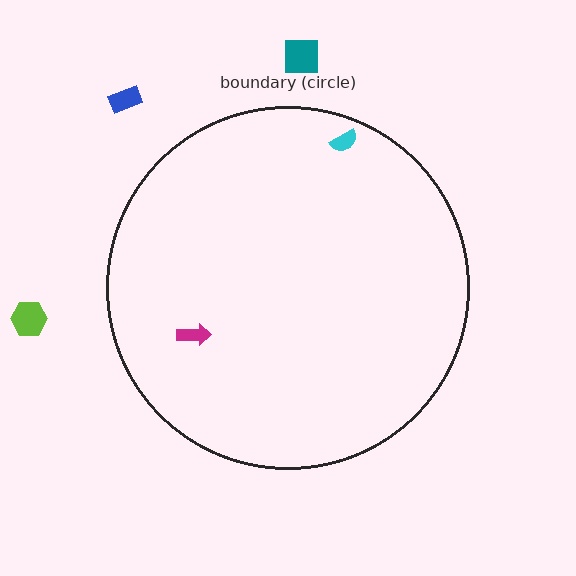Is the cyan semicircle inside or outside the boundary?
Inside.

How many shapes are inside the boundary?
2 inside, 3 outside.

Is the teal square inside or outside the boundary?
Outside.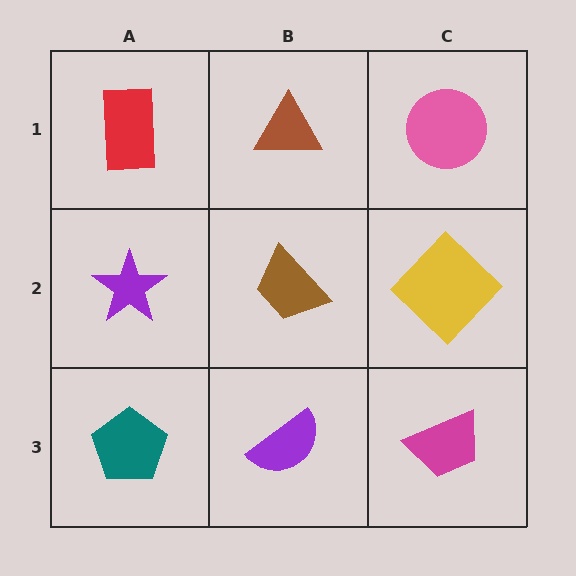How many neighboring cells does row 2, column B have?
4.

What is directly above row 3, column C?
A yellow diamond.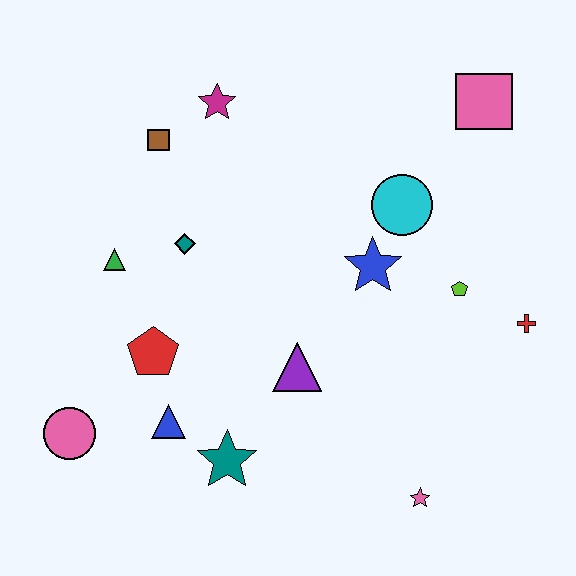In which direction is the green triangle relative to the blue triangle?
The green triangle is above the blue triangle.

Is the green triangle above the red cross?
Yes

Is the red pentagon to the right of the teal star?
No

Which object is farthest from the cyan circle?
The pink circle is farthest from the cyan circle.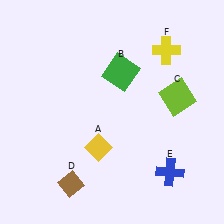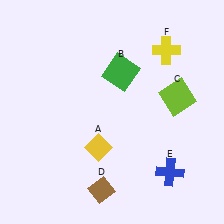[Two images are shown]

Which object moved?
The brown diamond (D) moved right.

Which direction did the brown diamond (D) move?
The brown diamond (D) moved right.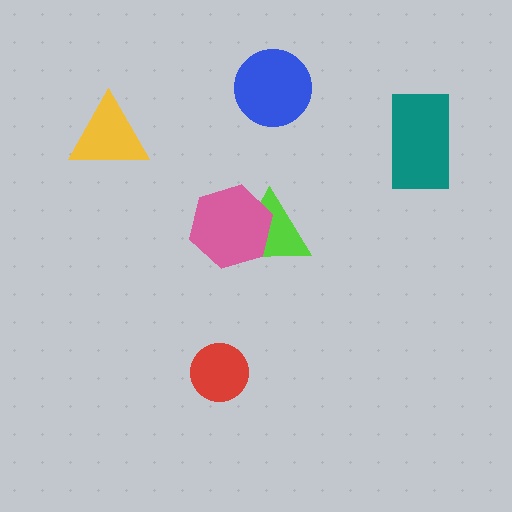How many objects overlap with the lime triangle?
1 object overlaps with the lime triangle.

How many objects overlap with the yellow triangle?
0 objects overlap with the yellow triangle.